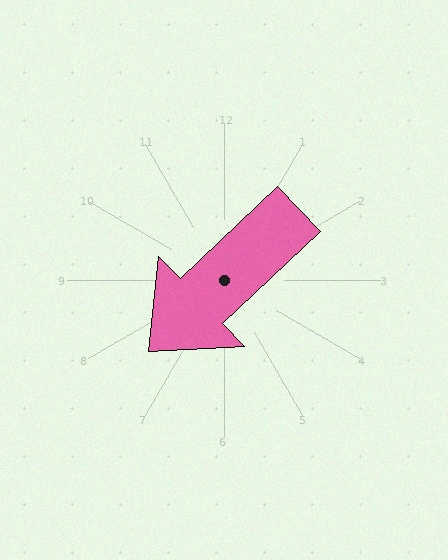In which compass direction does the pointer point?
Southwest.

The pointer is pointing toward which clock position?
Roughly 8 o'clock.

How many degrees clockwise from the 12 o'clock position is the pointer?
Approximately 227 degrees.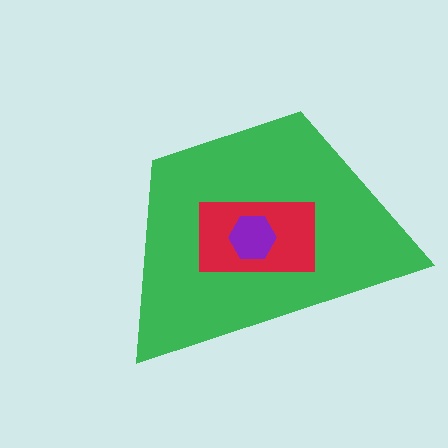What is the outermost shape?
The green trapezoid.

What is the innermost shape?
The purple hexagon.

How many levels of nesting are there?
3.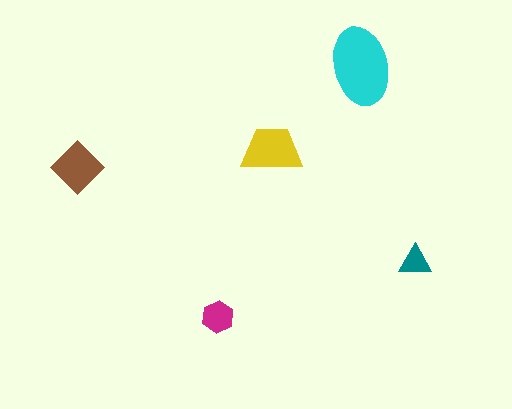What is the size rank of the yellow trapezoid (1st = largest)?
2nd.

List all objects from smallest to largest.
The teal triangle, the magenta hexagon, the brown diamond, the yellow trapezoid, the cyan ellipse.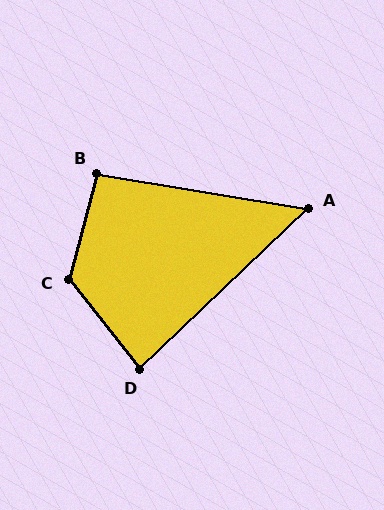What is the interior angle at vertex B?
Approximately 95 degrees (obtuse).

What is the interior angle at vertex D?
Approximately 85 degrees (acute).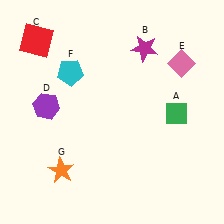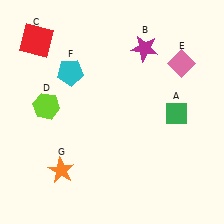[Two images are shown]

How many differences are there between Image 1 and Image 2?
There is 1 difference between the two images.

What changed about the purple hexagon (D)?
In Image 1, D is purple. In Image 2, it changed to lime.